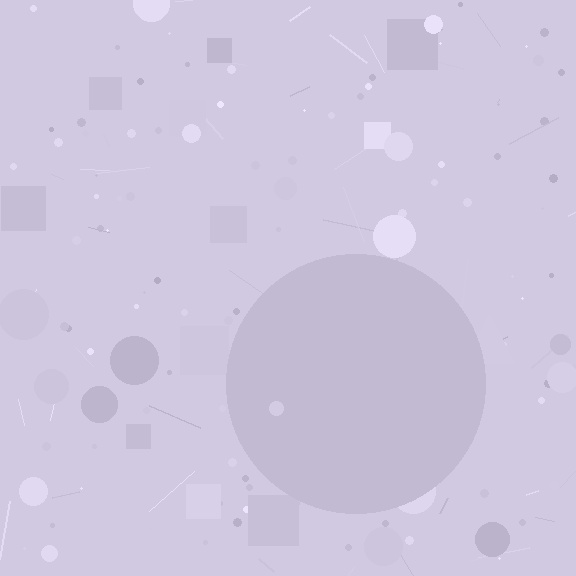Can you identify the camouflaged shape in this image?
The camouflaged shape is a circle.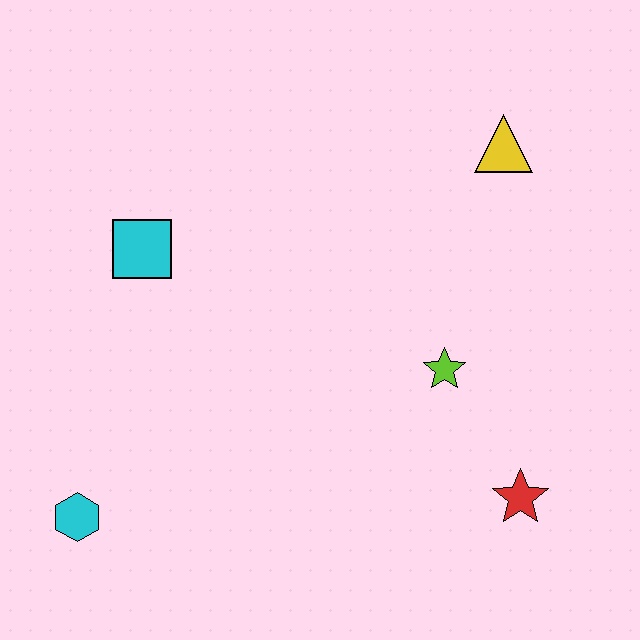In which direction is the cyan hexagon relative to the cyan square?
The cyan hexagon is below the cyan square.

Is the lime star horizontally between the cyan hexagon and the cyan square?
No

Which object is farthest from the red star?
The cyan square is farthest from the red star.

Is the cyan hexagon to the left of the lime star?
Yes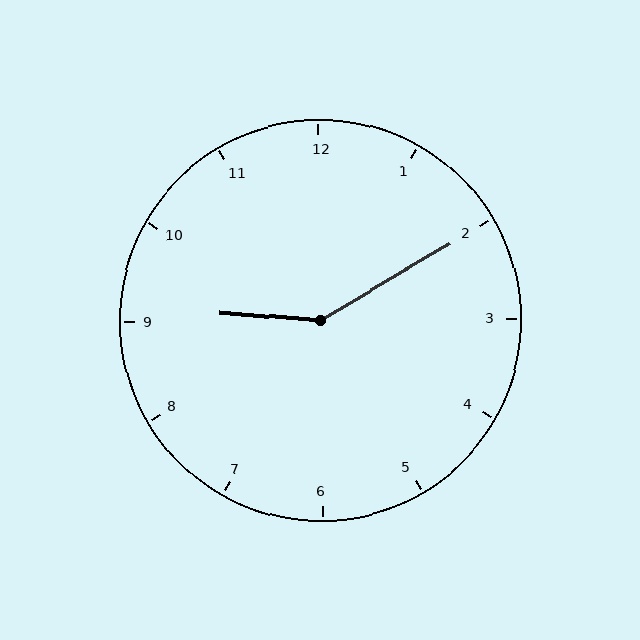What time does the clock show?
9:10.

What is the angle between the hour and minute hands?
Approximately 145 degrees.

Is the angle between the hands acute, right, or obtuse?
It is obtuse.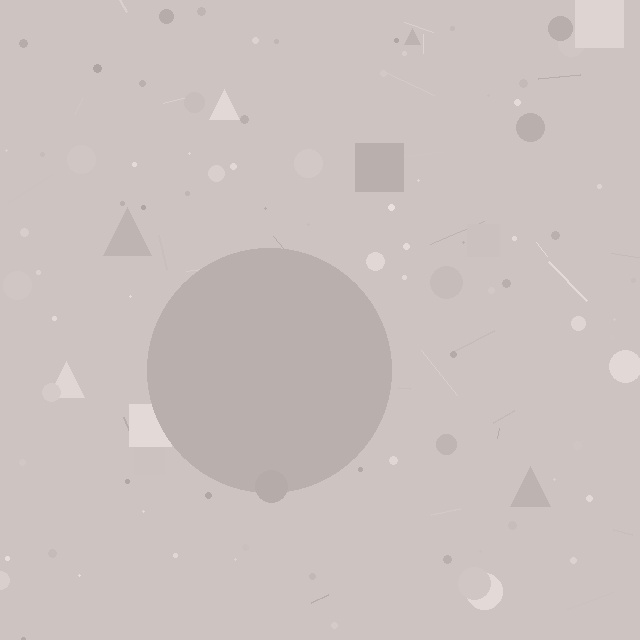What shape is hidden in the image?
A circle is hidden in the image.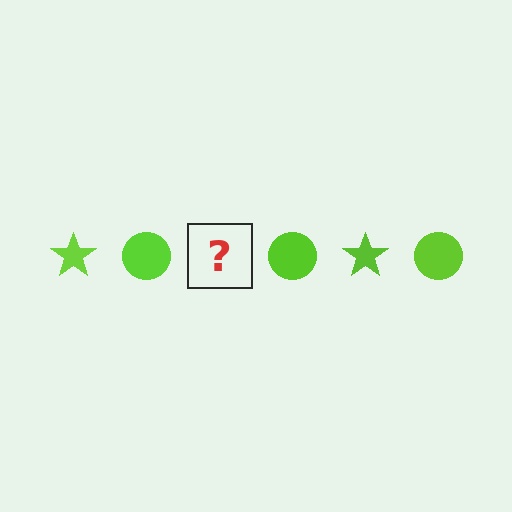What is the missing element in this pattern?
The missing element is a lime star.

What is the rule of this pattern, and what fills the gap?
The rule is that the pattern cycles through star, circle shapes in lime. The gap should be filled with a lime star.